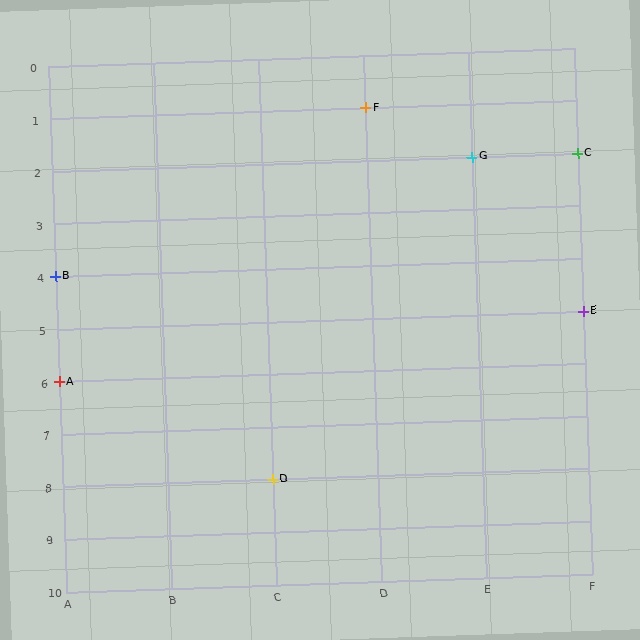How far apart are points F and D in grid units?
Points F and D are 1 column and 7 rows apart (about 7.1 grid units diagonally).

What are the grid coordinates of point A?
Point A is at grid coordinates (A, 6).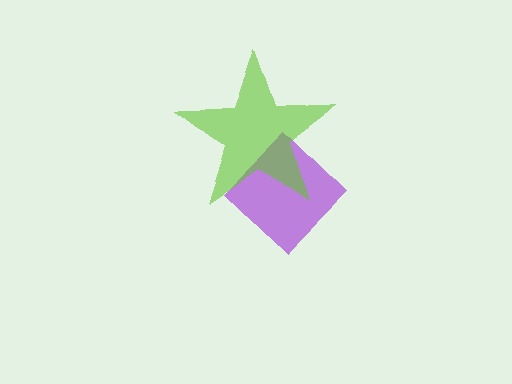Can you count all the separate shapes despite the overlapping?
Yes, there are 2 separate shapes.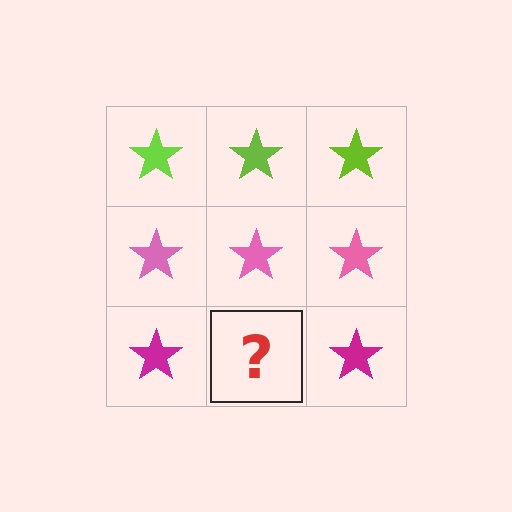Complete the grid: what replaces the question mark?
The question mark should be replaced with a magenta star.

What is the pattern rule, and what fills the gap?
The rule is that each row has a consistent color. The gap should be filled with a magenta star.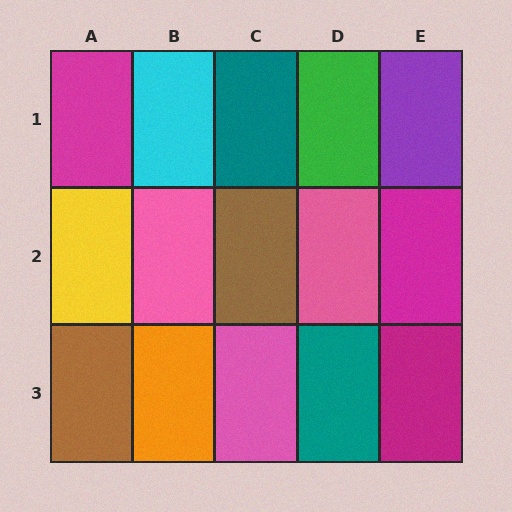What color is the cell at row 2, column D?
Pink.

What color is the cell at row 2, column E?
Magenta.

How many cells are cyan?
1 cell is cyan.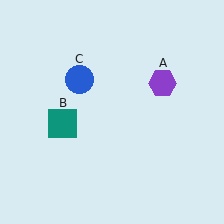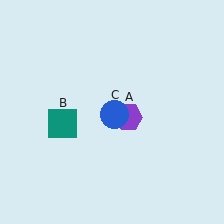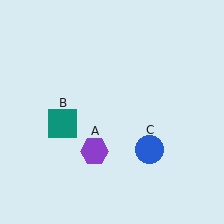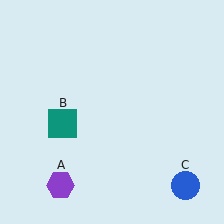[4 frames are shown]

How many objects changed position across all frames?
2 objects changed position: purple hexagon (object A), blue circle (object C).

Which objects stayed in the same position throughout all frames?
Teal square (object B) remained stationary.